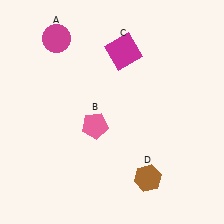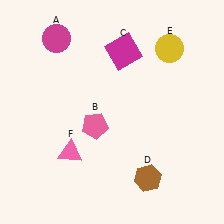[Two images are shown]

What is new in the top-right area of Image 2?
A yellow circle (E) was added in the top-right area of Image 2.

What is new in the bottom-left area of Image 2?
A pink triangle (F) was added in the bottom-left area of Image 2.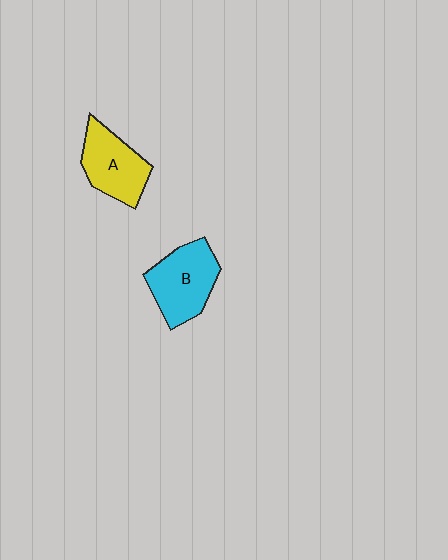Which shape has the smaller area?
Shape A (yellow).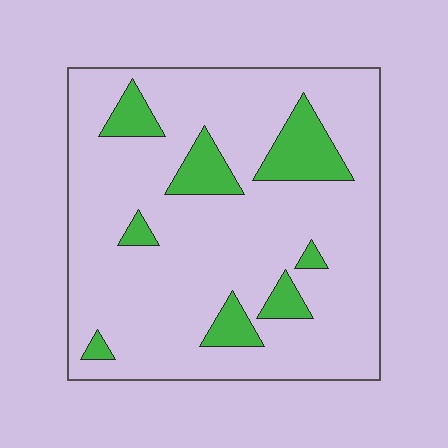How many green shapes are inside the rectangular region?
8.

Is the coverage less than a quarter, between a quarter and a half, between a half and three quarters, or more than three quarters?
Less than a quarter.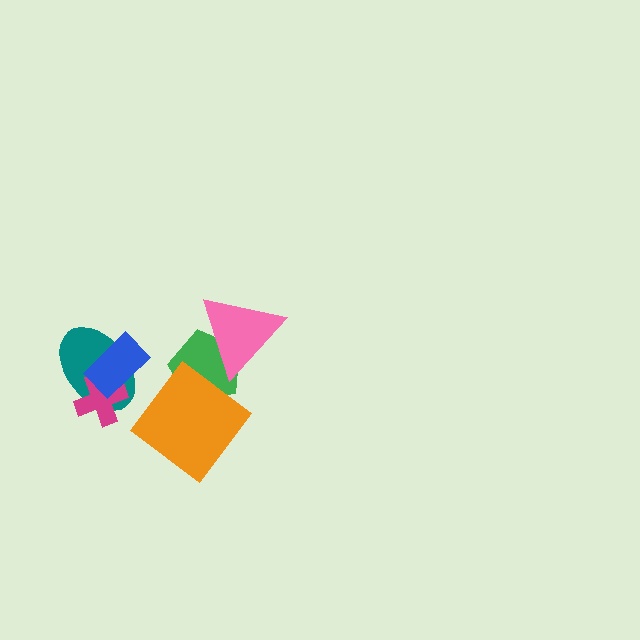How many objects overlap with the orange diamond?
1 object overlaps with the orange diamond.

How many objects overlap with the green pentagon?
2 objects overlap with the green pentagon.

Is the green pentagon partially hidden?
Yes, it is partially covered by another shape.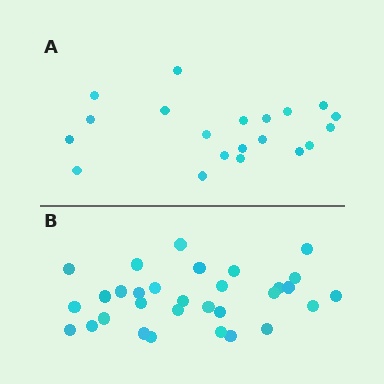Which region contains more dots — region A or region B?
Region B (the bottom region) has more dots.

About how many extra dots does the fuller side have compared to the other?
Region B has roughly 12 or so more dots than region A.